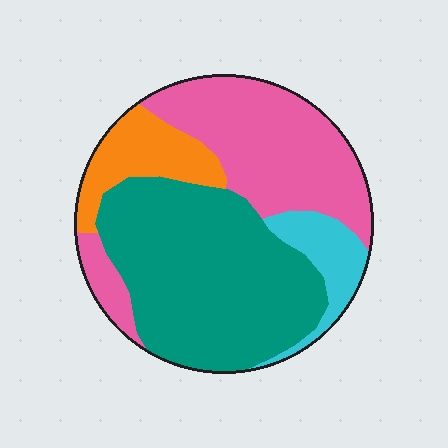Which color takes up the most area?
Teal, at roughly 45%.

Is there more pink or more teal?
Teal.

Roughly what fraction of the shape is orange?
Orange takes up less than a quarter of the shape.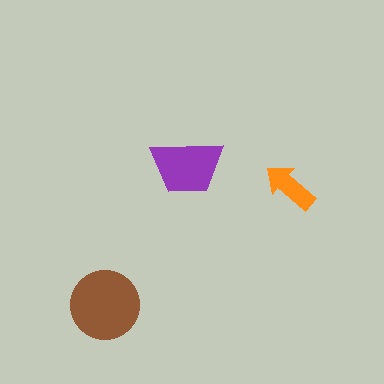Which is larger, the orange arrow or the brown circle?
The brown circle.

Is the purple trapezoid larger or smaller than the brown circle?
Smaller.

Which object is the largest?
The brown circle.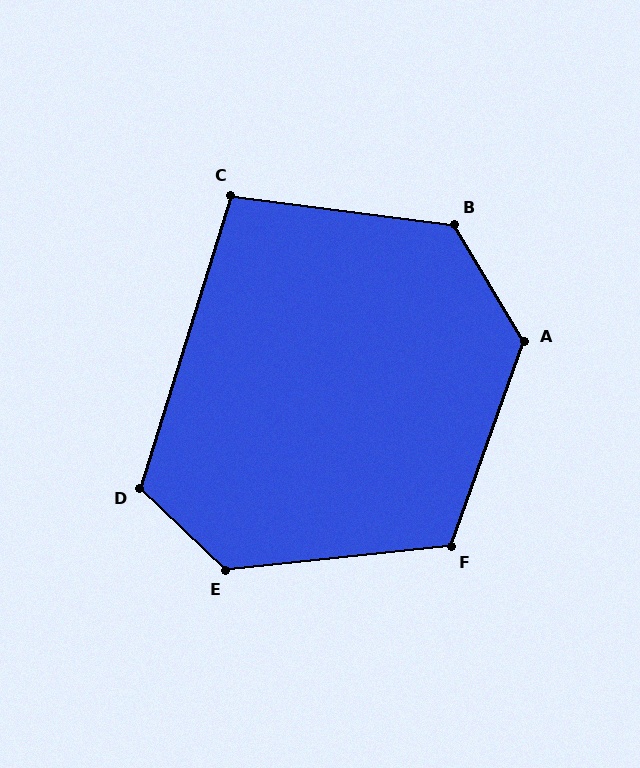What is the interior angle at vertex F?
Approximately 116 degrees (obtuse).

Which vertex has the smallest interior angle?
C, at approximately 100 degrees.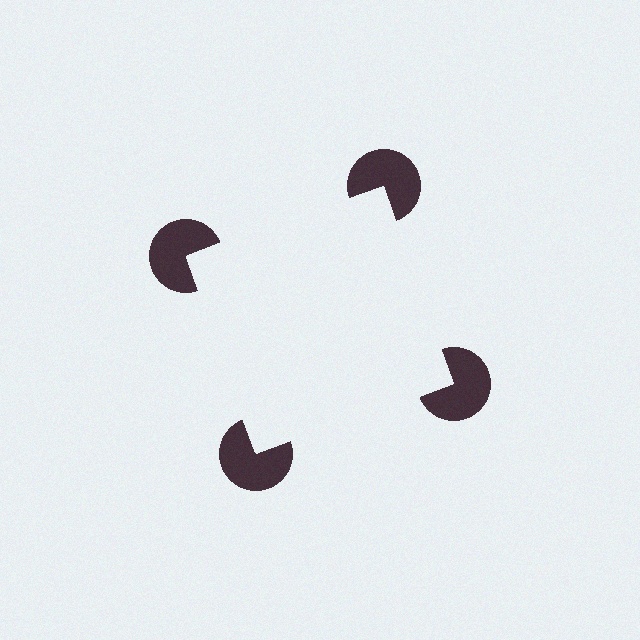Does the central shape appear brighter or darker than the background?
It typically appears slightly brighter than the background, even though no actual brightness change is drawn.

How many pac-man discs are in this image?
There are 4 — one at each vertex of the illusory square.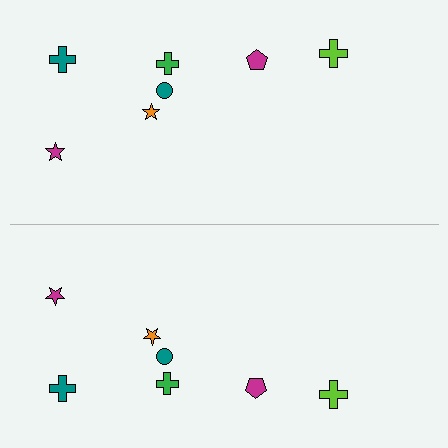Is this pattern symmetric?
Yes, this pattern has bilateral (reflection) symmetry.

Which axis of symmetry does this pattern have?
The pattern has a horizontal axis of symmetry running through the center of the image.